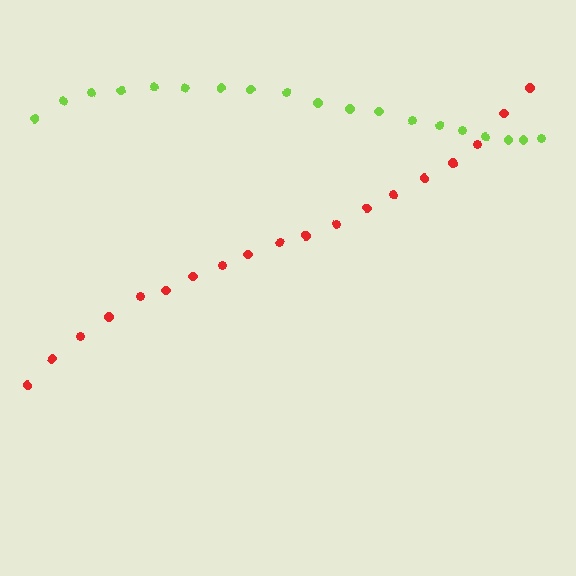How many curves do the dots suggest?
There are 2 distinct paths.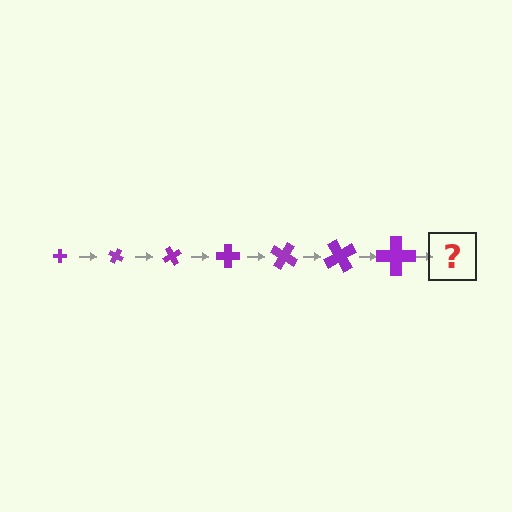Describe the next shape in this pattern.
It should be a cross, larger than the previous one and rotated 210 degrees from the start.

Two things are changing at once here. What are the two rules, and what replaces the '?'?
The two rules are that the cross grows larger each step and it rotates 30 degrees each step. The '?' should be a cross, larger than the previous one and rotated 210 degrees from the start.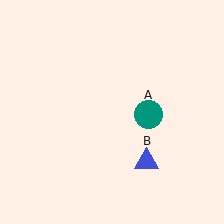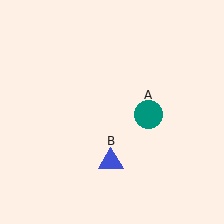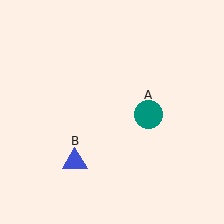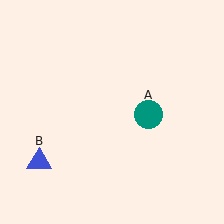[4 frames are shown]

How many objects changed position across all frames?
1 object changed position: blue triangle (object B).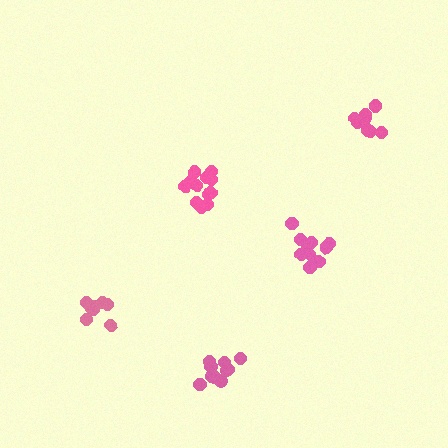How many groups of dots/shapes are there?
There are 5 groups.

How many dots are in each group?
Group 1: 12 dots, Group 2: 9 dots, Group 3: 11 dots, Group 4: 11 dots, Group 5: 8 dots (51 total).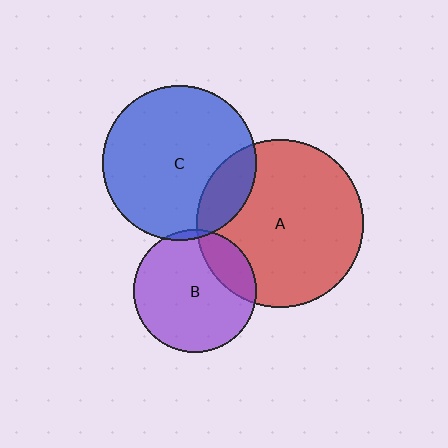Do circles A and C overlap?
Yes.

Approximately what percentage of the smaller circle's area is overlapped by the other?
Approximately 20%.